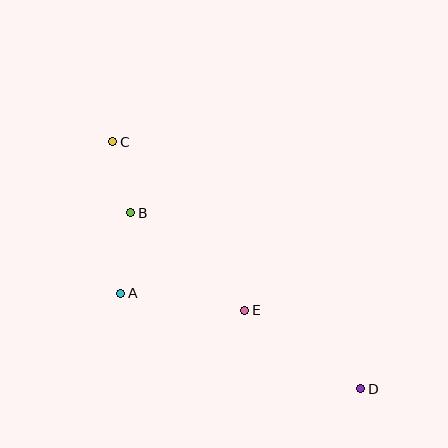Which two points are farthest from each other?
Points C and D are farthest from each other.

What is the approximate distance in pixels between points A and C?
The distance between A and C is approximately 152 pixels.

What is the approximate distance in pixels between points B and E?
The distance between B and E is approximately 150 pixels.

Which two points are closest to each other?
Points B and C are closest to each other.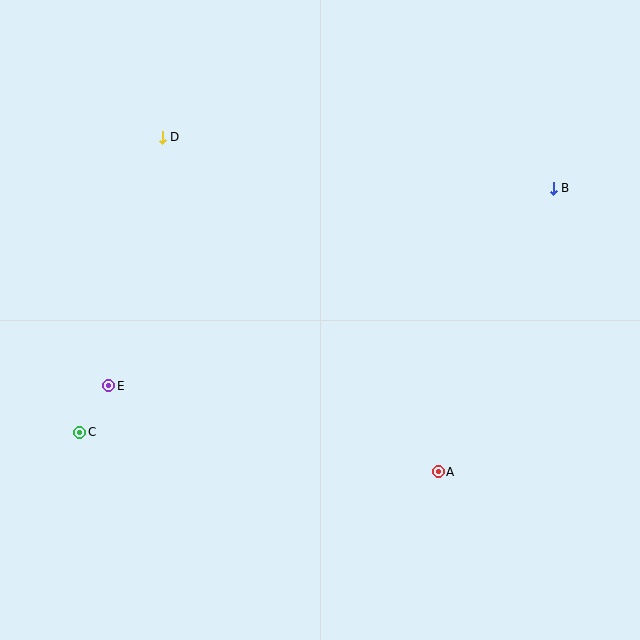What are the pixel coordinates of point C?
Point C is at (80, 432).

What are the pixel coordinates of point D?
Point D is at (162, 137).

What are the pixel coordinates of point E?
Point E is at (109, 386).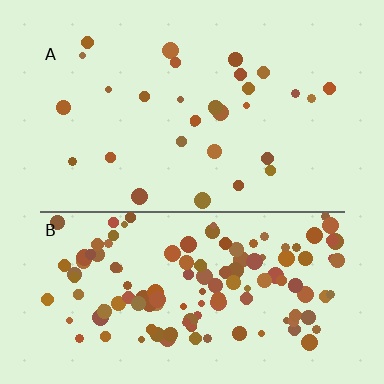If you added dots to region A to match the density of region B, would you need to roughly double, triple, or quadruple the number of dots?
Approximately quadruple.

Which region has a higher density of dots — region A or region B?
B (the bottom).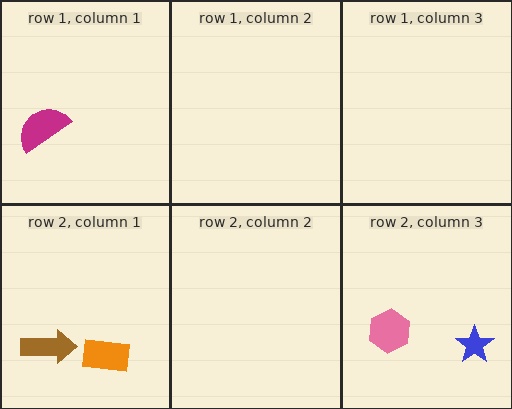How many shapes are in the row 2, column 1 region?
2.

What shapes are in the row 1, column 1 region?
The magenta semicircle.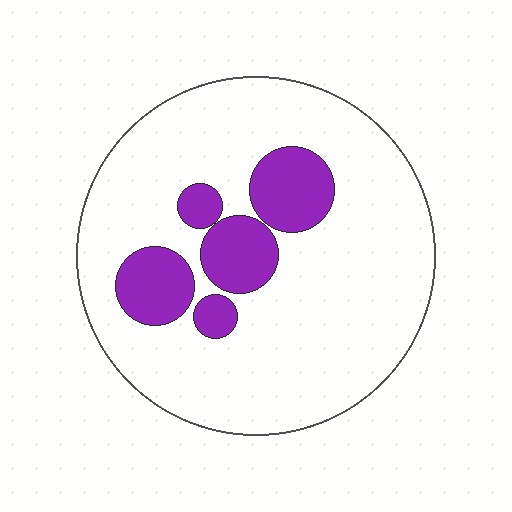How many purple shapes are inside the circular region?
5.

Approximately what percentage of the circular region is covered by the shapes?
Approximately 20%.